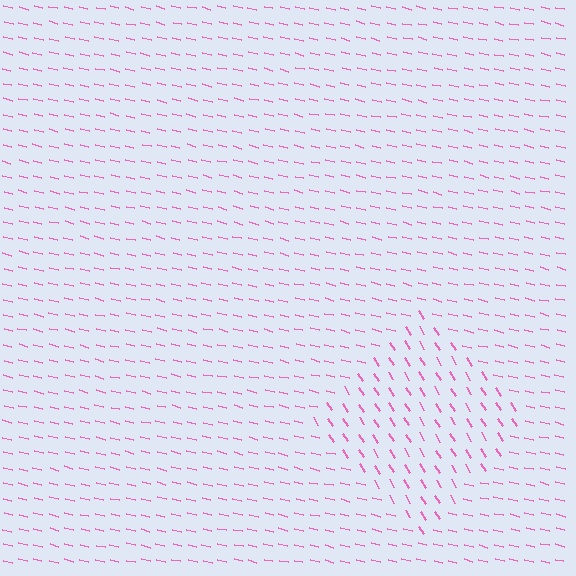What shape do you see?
I see a diamond.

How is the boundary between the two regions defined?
The boundary is defined purely by a change in line orientation (approximately 45 degrees difference). All lines are the same color and thickness.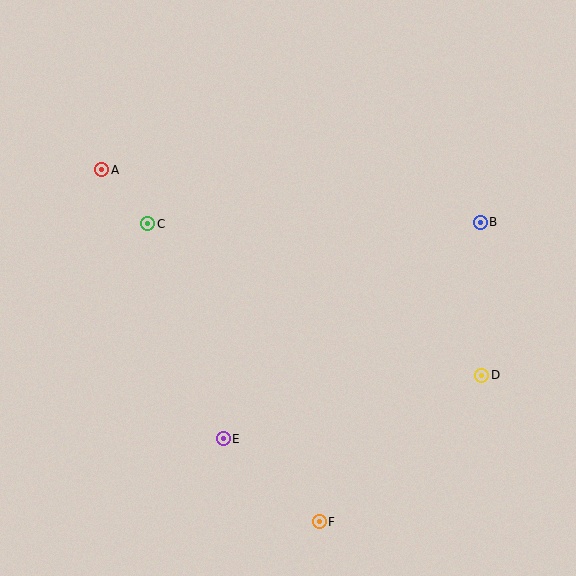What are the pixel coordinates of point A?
Point A is at (102, 170).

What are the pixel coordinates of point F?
Point F is at (319, 522).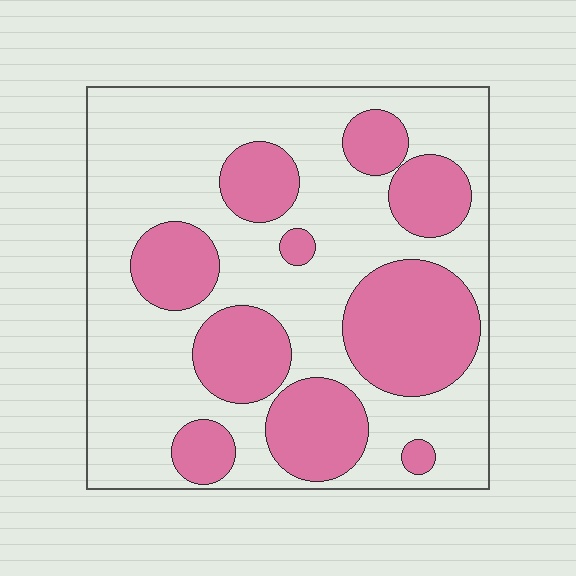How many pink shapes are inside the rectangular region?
10.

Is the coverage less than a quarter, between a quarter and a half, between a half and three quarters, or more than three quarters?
Between a quarter and a half.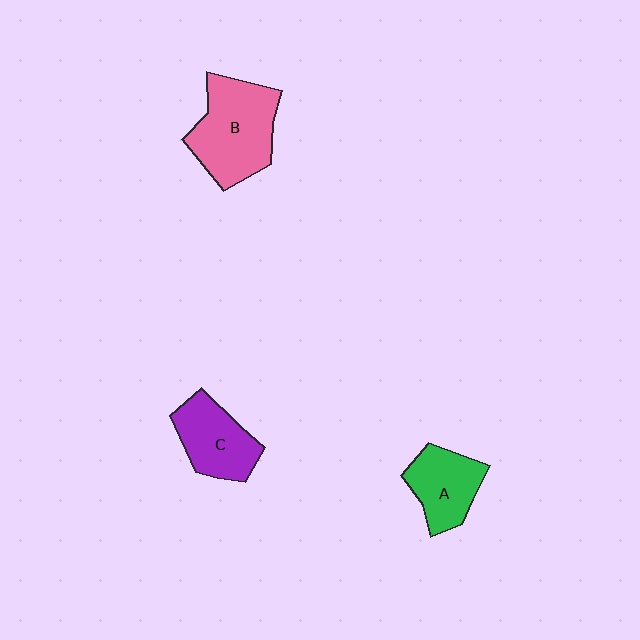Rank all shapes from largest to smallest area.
From largest to smallest: B (pink), C (purple), A (green).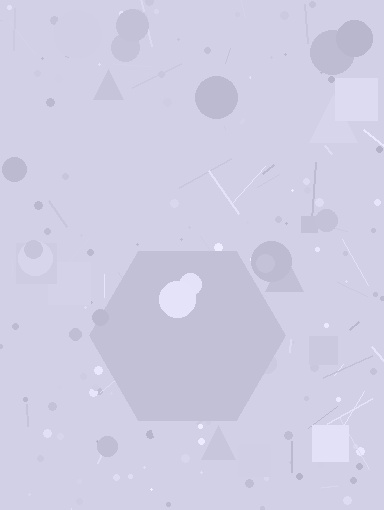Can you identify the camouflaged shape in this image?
The camouflaged shape is a hexagon.